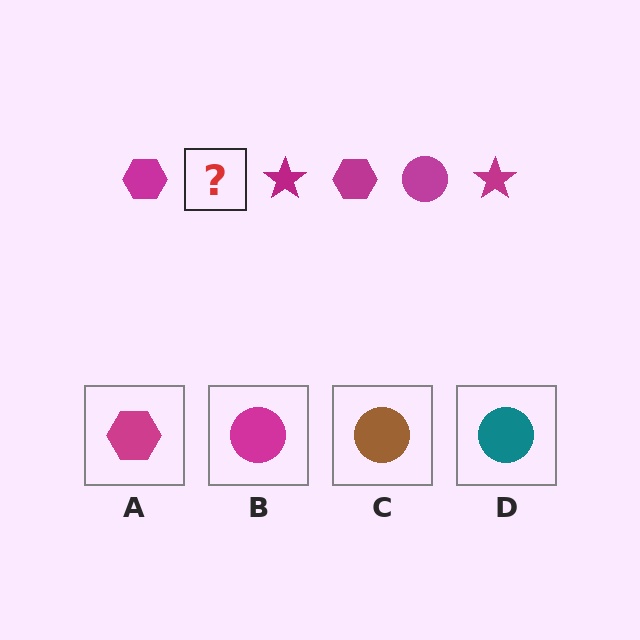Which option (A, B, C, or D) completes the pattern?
B.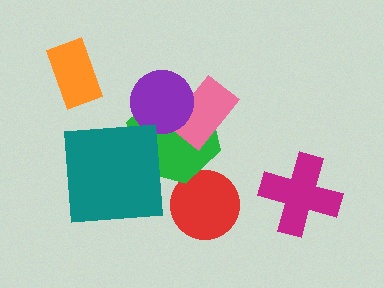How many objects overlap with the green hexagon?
3 objects overlap with the green hexagon.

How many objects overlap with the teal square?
1 object overlaps with the teal square.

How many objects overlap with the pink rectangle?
2 objects overlap with the pink rectangle.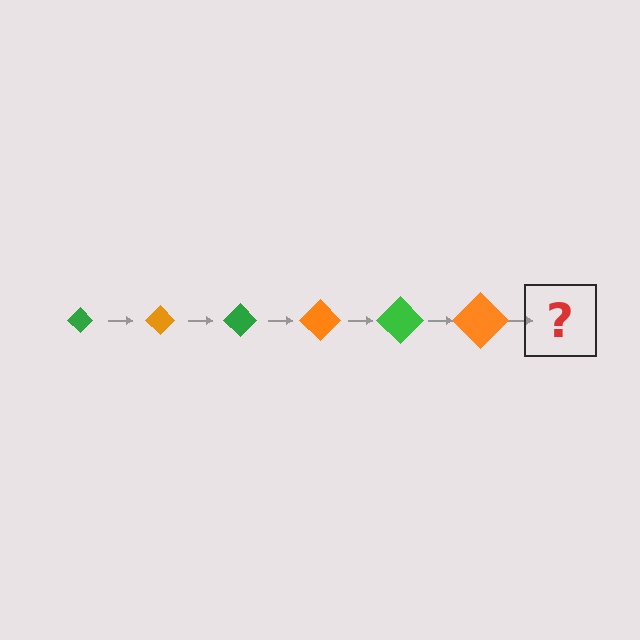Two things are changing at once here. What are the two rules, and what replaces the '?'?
The two rules are that the diamond grows larger each step and the color cycles through green and orange. The '?' should be a green diamond, larger than the previous one.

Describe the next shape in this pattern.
It should be a green diamond, larger than the previous one.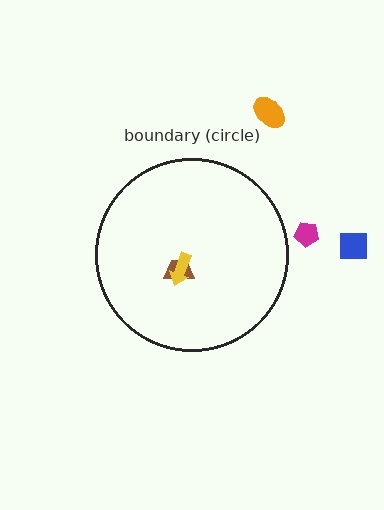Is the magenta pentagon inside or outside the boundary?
Outside.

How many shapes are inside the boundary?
2 inside, 3 outside.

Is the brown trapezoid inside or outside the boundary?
Inside.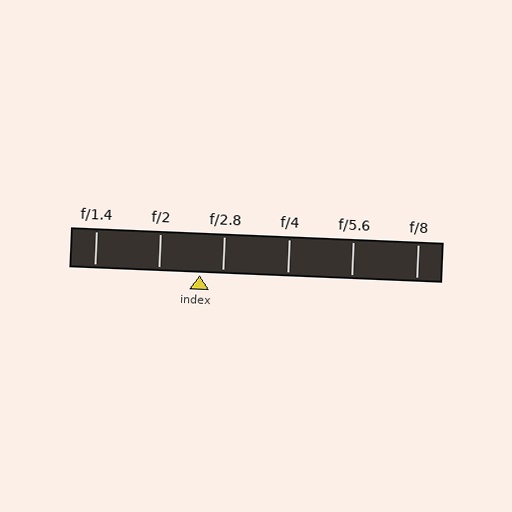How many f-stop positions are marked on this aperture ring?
There are 6 f-stop positions marked.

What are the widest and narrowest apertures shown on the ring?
The widest aperture shown is f/1.4 and the narrowest is f/8.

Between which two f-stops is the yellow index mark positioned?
The index mark is between f/2 and f/2.8.